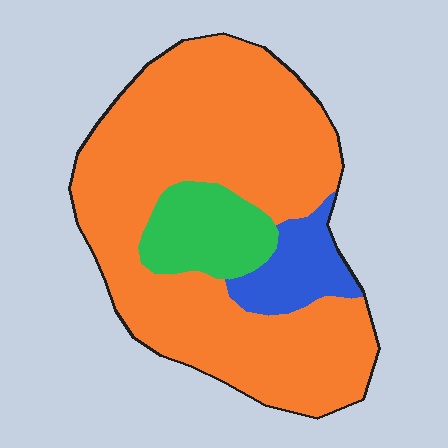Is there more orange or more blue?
Orange.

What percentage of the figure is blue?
Blue takes up about one tenth (1/10) of the figure.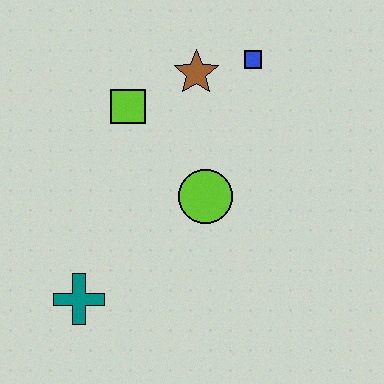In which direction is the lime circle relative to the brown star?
The lime circle is below the brown star.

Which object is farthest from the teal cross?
The blue square is farthest from the teal cross.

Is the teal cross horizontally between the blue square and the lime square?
No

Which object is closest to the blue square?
The brown star is closest to the blue square.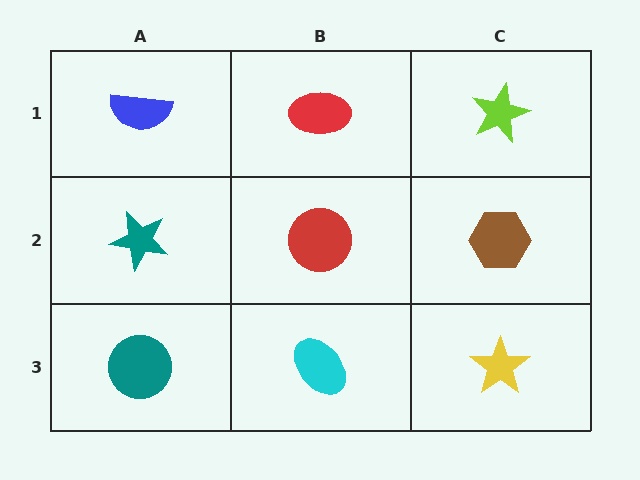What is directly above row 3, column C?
A brown hexagon.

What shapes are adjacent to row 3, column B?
A red circle (row 2, column B), a teal circle (row 3, column A), a yellow star (row 3, column C).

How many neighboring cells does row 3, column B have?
3.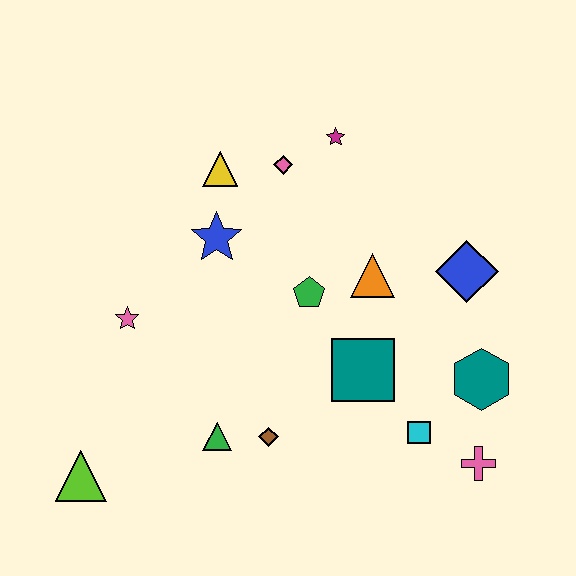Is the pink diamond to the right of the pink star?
Yes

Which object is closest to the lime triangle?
The green triangle is closest to the lime triangle.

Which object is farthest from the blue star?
The pink cross is farthest from the blue star.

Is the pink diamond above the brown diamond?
Yes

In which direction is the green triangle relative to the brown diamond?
The green triangle is to the left of the brown diamond.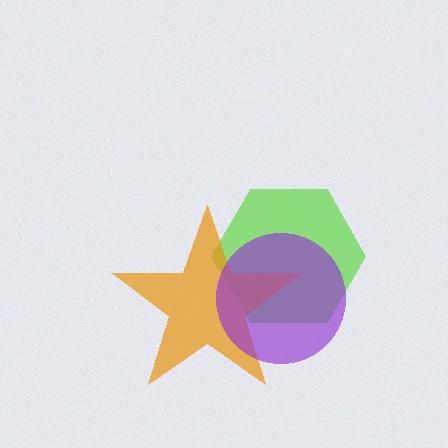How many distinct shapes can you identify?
There are 3 distinct shapes: a lime hexagon, an orange star, a purple circle.